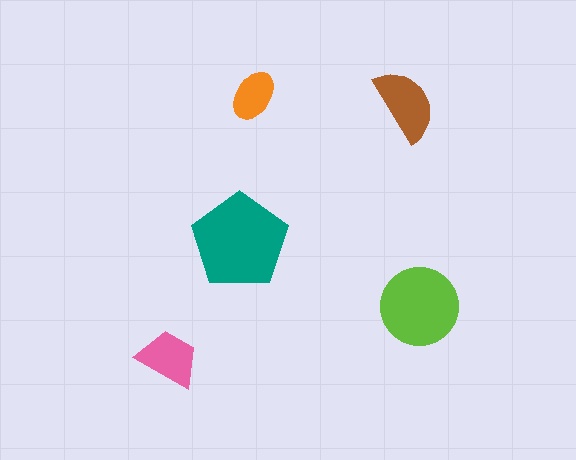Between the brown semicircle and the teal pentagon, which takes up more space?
The teal pentagon.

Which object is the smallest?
The orange ellipse.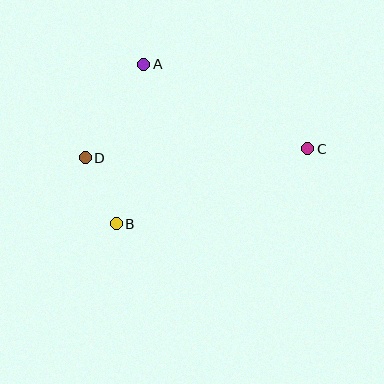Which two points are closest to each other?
Points B and D are closest to each other.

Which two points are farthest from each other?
Points C and D are farthest from each other.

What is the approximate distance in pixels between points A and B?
The distance between A and B is approximately 162 pixels.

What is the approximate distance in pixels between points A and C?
The distance between A and C is approximately 184 pixels.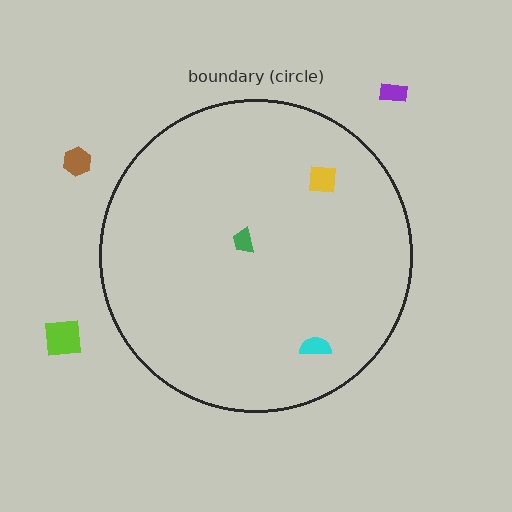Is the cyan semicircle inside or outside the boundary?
Inside.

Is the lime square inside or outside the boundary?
Outside.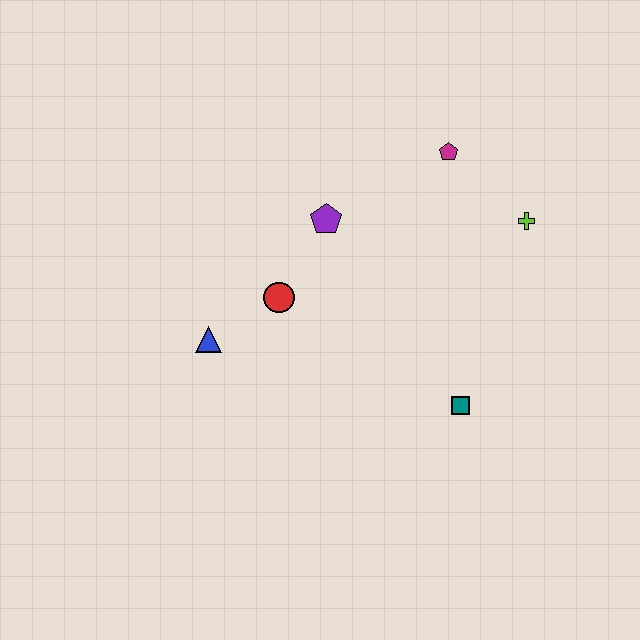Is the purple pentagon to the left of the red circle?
No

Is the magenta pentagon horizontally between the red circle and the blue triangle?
No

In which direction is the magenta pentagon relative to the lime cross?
The magenta pentagon is to the left of the lime cross.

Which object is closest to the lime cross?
The magenta pentagon is closest to the lime cross.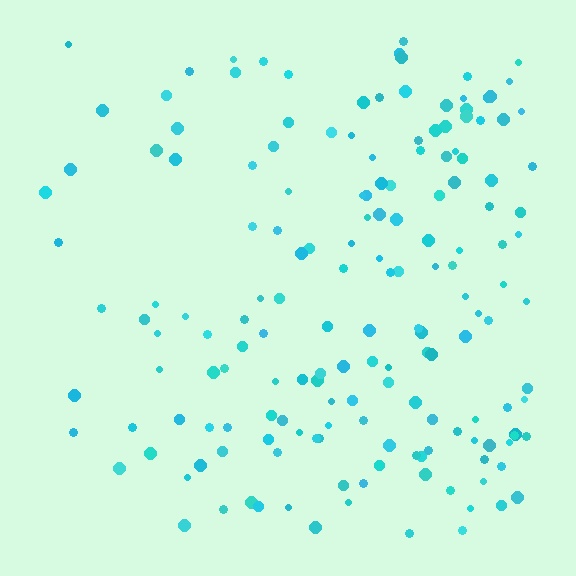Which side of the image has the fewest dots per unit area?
The left.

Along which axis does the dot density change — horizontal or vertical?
Horizontal.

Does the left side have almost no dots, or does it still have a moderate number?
Still a moderate number, just noticeably fewer than the right.